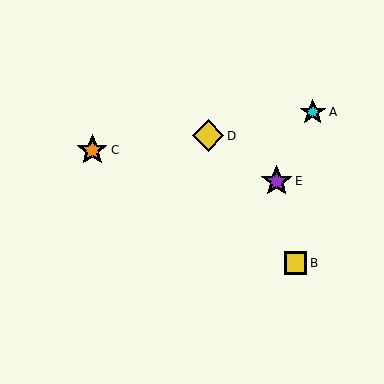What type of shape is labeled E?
Shape E is a purple star.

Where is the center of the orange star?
The center of the orange star is at (92, 150).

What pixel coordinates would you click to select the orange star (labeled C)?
Click at (92, 150) to select the orange star C.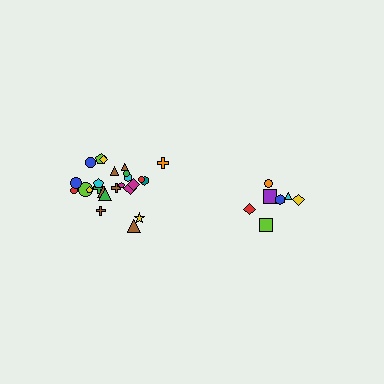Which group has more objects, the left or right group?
The left group.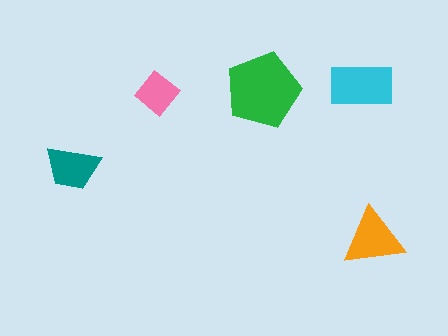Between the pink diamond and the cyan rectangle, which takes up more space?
The cyan rectangle.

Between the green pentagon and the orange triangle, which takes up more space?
The green pentagon.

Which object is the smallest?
The pink diamond.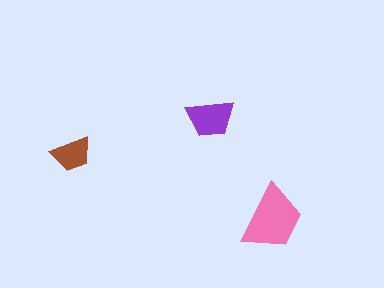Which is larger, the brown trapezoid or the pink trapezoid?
The pink one.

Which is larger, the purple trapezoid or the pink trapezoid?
The pink one.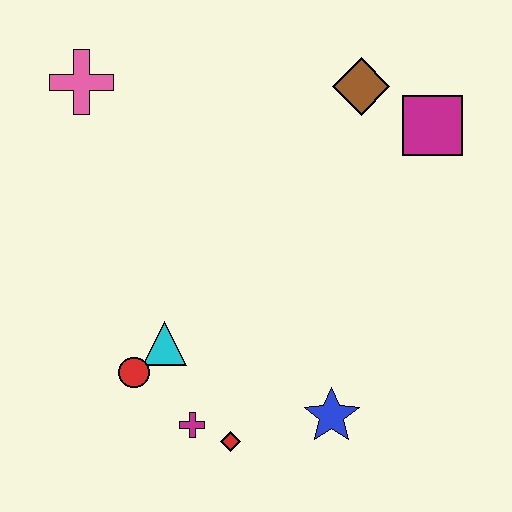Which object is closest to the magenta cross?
The red diamond is closest to the magenta cross.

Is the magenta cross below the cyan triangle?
Yes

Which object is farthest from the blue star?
The pink cross is farthest from the blue star.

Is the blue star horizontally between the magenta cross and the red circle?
No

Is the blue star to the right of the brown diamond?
No